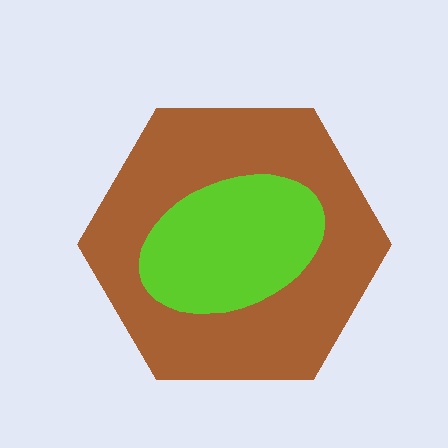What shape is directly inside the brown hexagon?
The lime ellipse.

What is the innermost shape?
The lime ellipse.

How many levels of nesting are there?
2.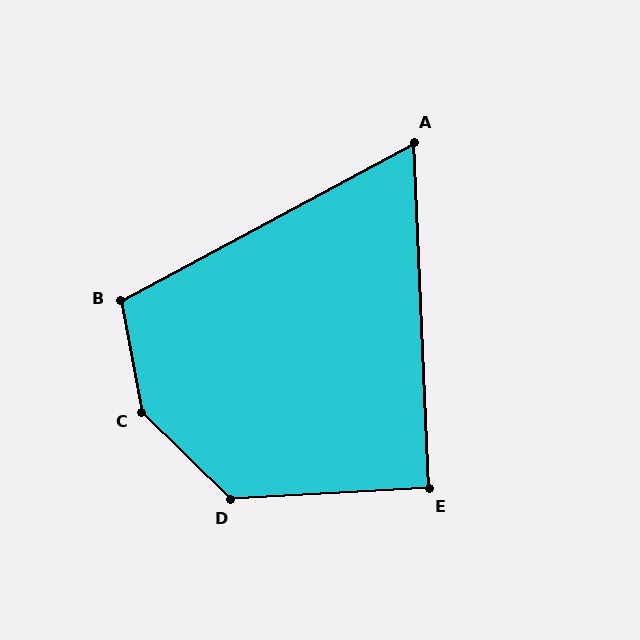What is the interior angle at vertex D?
Approximately 132 degrees (obtuse).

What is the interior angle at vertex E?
Approximately 91 degrees (approximately right).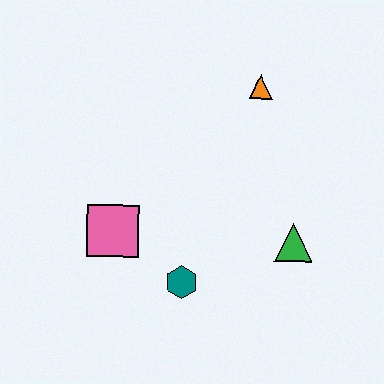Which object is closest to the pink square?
The teal hexagon is closest to the pink square.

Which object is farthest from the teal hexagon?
The orange triangle is farthest from the teal hexagon.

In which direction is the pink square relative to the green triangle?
The pink square is to the left of the green triangle.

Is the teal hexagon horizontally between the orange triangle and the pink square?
Yes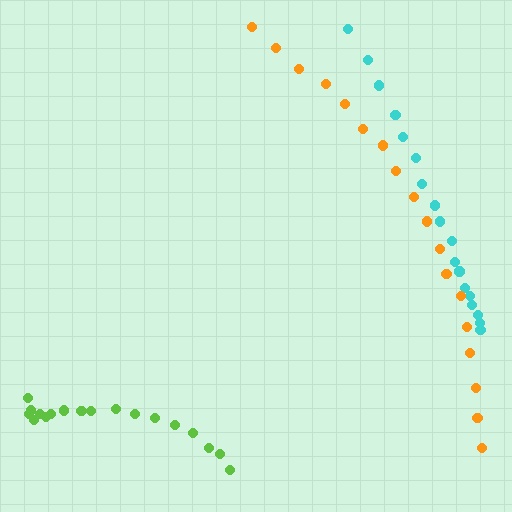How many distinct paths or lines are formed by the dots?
There are 3 distinct paths.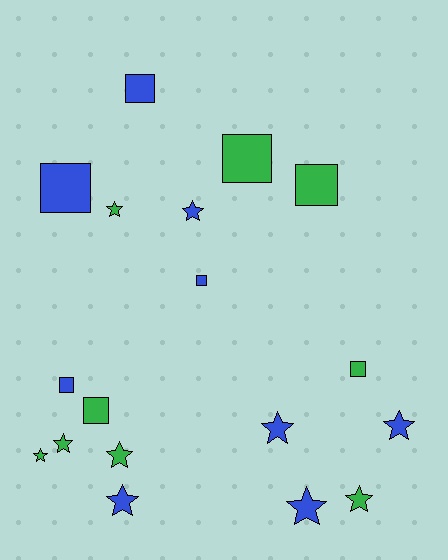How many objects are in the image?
There are 18 objects.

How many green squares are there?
There are 4 green squares.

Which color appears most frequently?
Blue, with 9 objects.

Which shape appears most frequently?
Star, with 10 objects.